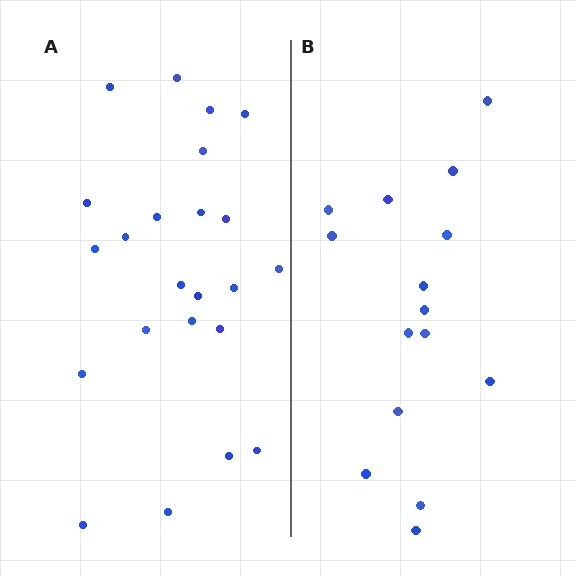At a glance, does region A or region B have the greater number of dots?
Region A (the left region) has more dots.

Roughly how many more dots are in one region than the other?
Region A has roughly 8 or so more dots than region B.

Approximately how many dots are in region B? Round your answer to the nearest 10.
About 20 dots. (The exact count is 15, which rounds to 20.)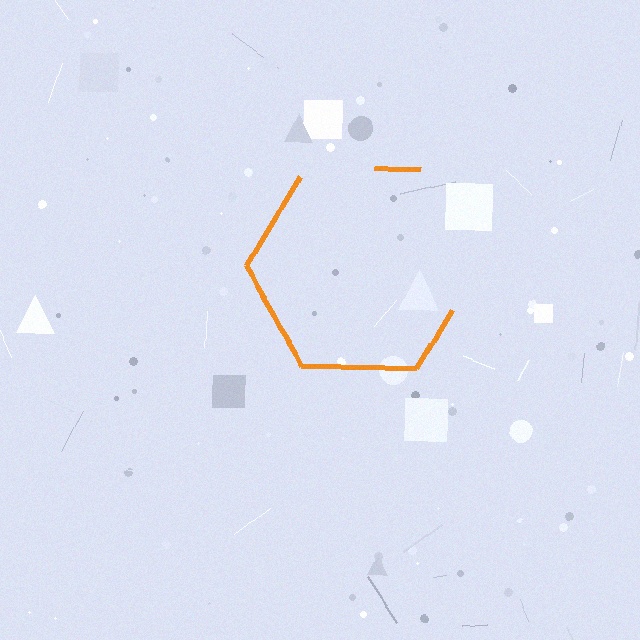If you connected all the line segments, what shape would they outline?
They would outline a hexagon.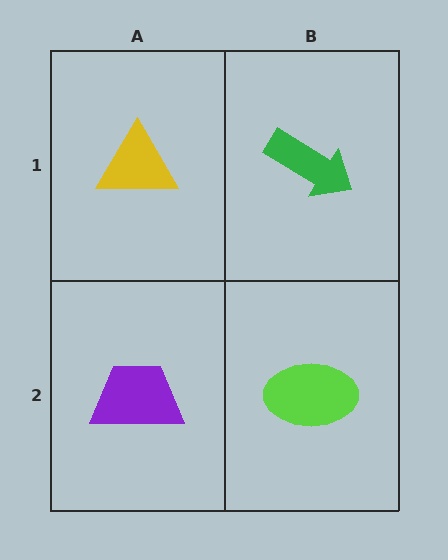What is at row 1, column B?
A green arrow.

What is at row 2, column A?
A purple trapezoid.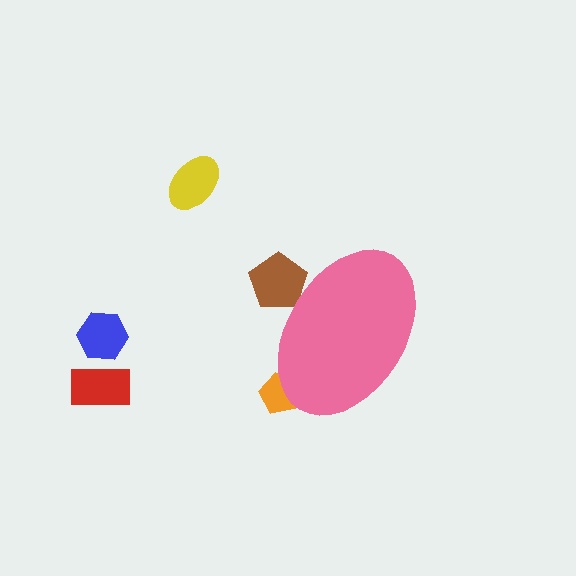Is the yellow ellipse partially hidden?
No, the yellow ellipse is fully visible.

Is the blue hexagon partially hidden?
No, the blue hexagon is fully visible.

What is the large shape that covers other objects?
A pink ellipse.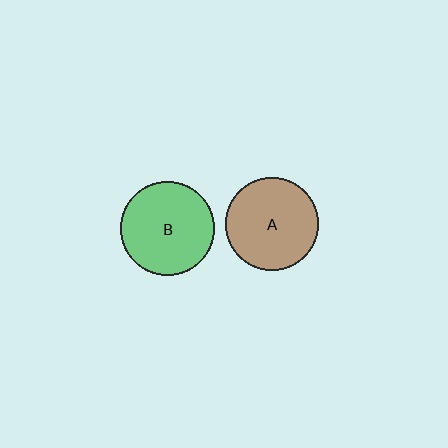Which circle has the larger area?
Circle B (green).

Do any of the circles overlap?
No, none of the circles overlap.